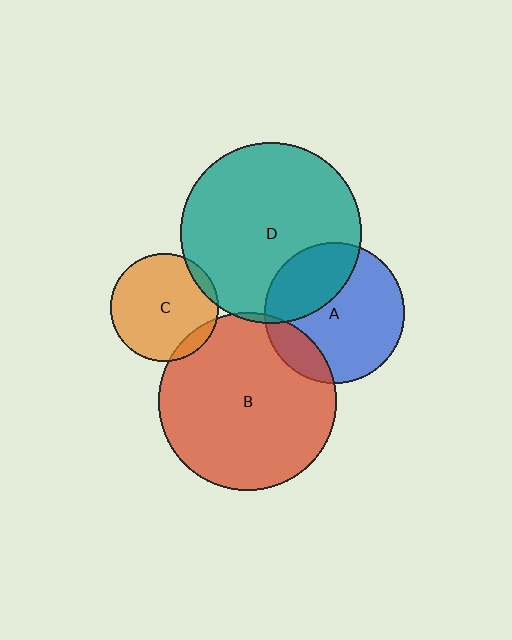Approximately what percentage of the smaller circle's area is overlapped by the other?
Approximately 5%.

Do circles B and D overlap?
Yes.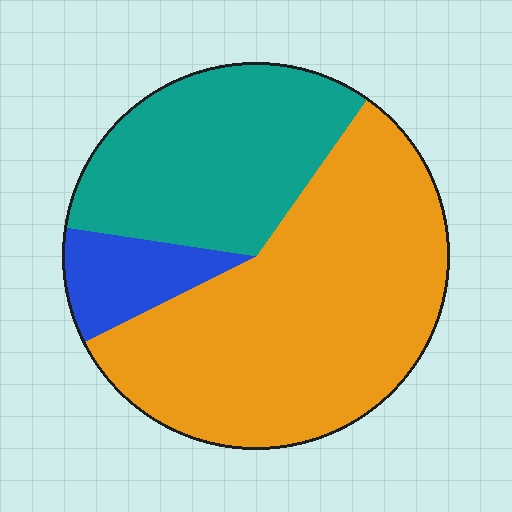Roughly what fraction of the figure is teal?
Teal covers roughly 35% of the figure.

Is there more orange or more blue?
Orange.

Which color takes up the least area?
Blue, at roughly 10%.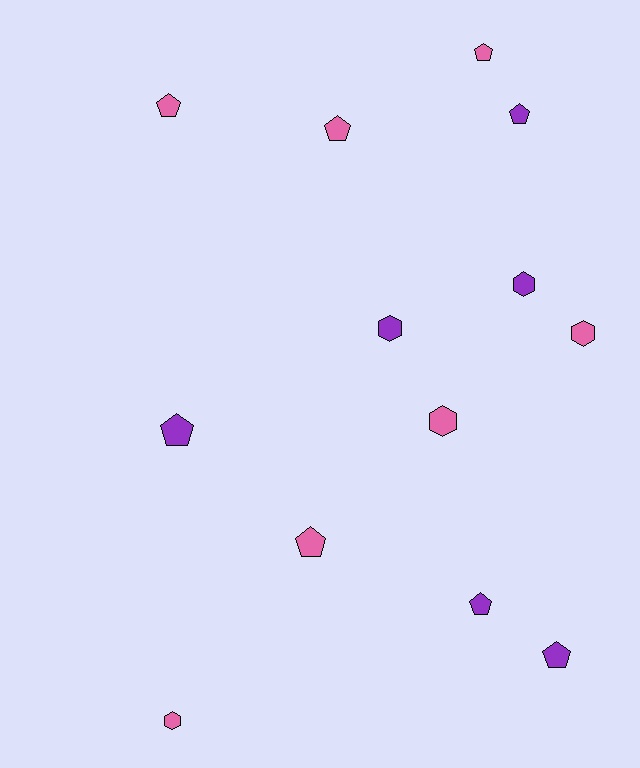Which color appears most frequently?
Pink, with 7 objects.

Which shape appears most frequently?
Pentagon, with 8 objects.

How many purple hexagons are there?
There are 2 purple hexagons.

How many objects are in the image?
There are 13 objects.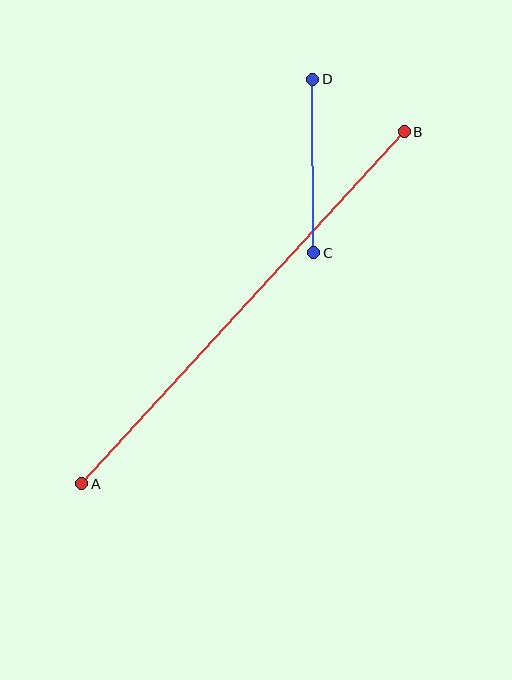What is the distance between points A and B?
The distance is approximately 478 pixels.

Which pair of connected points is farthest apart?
Points A and B are farthest apart.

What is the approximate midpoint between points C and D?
The midpoint is at approximately (313, 166) pixels.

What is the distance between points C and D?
The distance is approximately 173 pixels.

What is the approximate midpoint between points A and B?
The midpoint is at approximately (243, 308) pixels.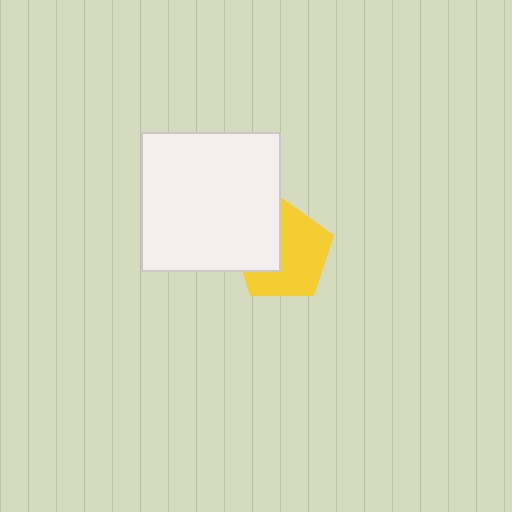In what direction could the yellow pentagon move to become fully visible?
The yellow pentagon could move right. That would shift it out from behind the white square entirely.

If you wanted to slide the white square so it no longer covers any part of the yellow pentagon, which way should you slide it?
Slide it left — that is the most direct way to separate the two shapes.